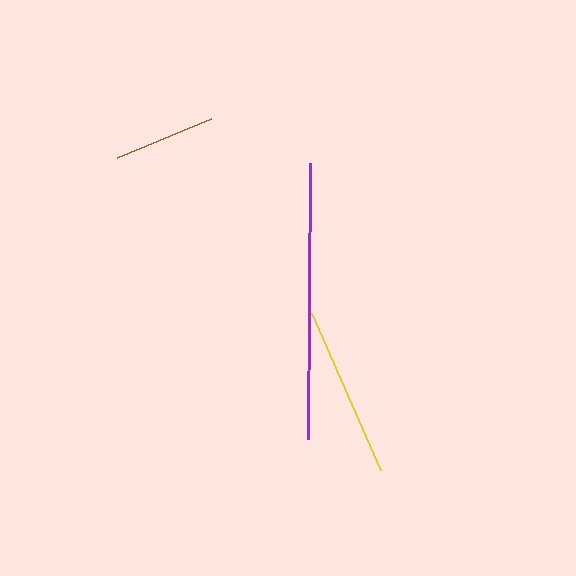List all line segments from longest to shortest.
From longest to shortest: purple, yellow, brown.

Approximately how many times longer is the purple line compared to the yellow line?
The purple line is approximately 1.6 times the length of the yellow line.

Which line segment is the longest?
The purple line is the longest at approximately 276 pixels.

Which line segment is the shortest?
The brown line is the shortest at approximately 102 pixels.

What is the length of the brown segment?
The brown segment is approximately 102 pixels long.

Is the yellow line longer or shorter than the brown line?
The yellow line is longer than the brown line.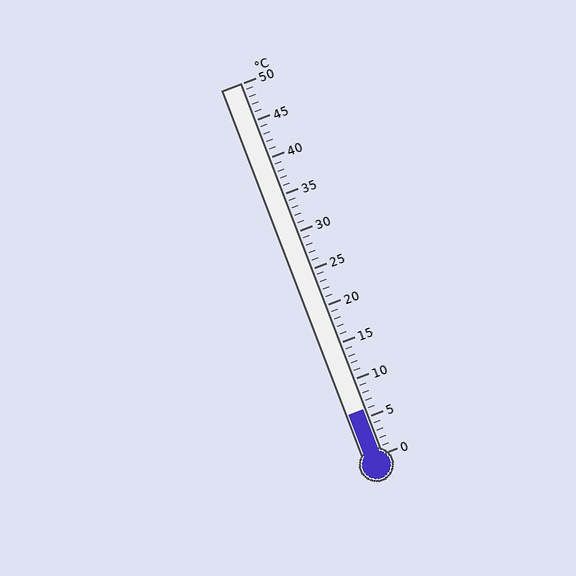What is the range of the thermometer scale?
The thermometer scale ranges from 0°C to 50°C.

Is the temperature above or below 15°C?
The temperature is below 15°C.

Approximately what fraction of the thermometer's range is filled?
The thermometer is filled to approximately 10% of its range.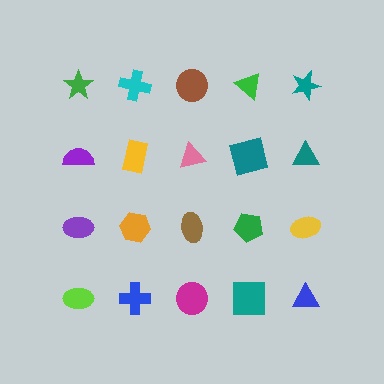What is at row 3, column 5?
A yellow ellipse.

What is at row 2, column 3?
A pink triangle.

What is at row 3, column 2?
An orange hexagon.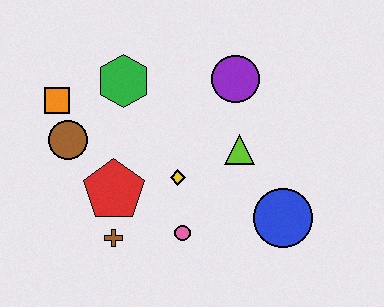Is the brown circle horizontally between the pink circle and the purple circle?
No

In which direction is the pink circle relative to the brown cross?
The pink circle is to the right of the brown cross.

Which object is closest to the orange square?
The brown circle is closest to the orange square.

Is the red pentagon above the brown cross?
Yes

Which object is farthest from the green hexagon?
The blue circle is farthest from the green hexagon.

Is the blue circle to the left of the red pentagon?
No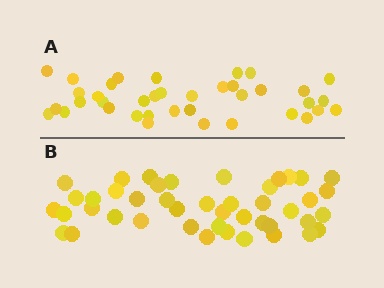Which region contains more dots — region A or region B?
Region B (the bottom region) has more dots.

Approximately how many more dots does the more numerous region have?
Region B has about 6 more dots than region A.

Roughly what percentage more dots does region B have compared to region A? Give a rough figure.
About 15% more.